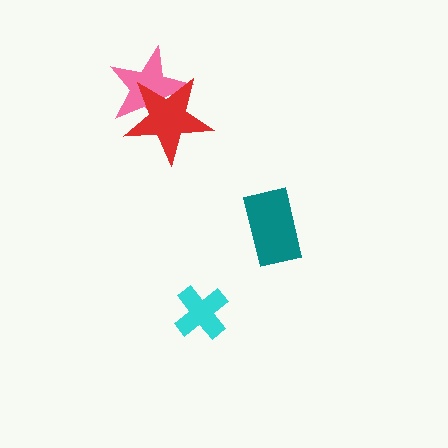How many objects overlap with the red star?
1 object overlaps with the red star.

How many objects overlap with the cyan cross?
0 objects overlap with the cyan cross.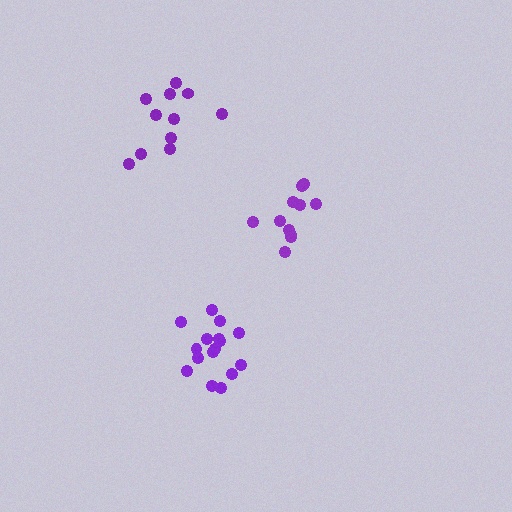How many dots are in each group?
Group 1: 16 dots, Group 2: 11 dots, Group 3: 11 dots (38 total).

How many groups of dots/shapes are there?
There are 3 groups.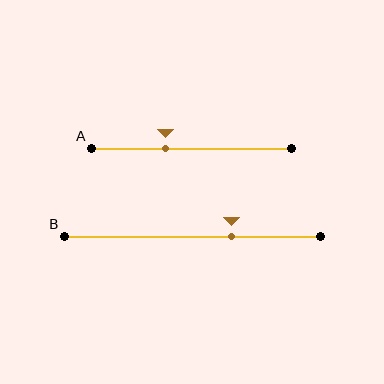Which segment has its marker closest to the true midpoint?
Segment A has its marker closest to the true midpoint.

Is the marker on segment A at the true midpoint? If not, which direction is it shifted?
No, the marker on segment A is shifted to the left by about 13% of the segment length.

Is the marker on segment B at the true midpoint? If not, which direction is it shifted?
No, the marker on segment B is shifted to the right by about 15% of the segment length.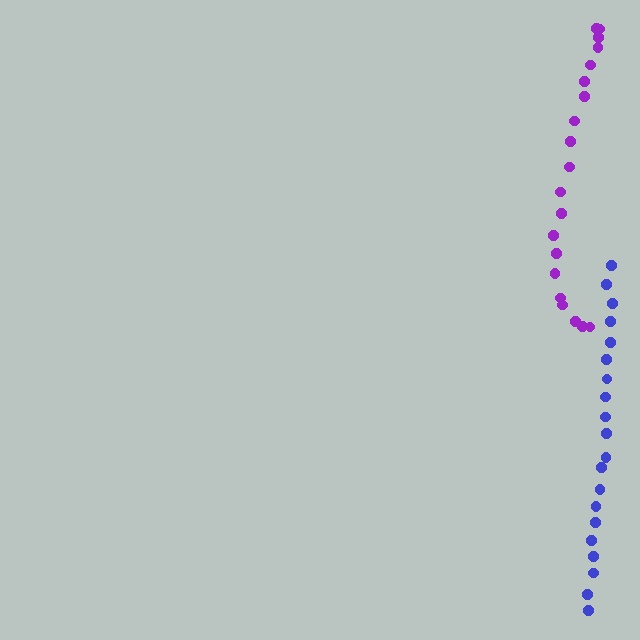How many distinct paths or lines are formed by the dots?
There are 2 distinct paths.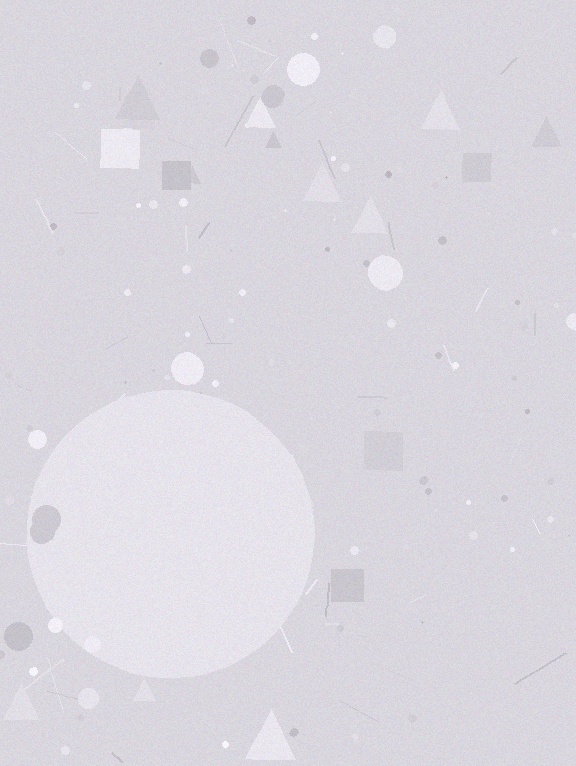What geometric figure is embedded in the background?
A circle is embedded in the background.